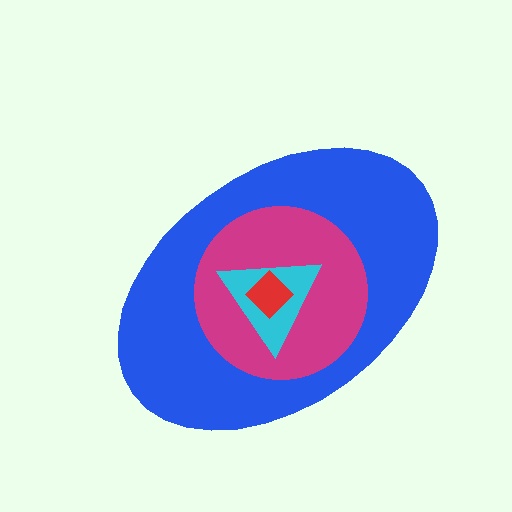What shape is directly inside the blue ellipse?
The magenta circle.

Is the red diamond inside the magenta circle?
Yes.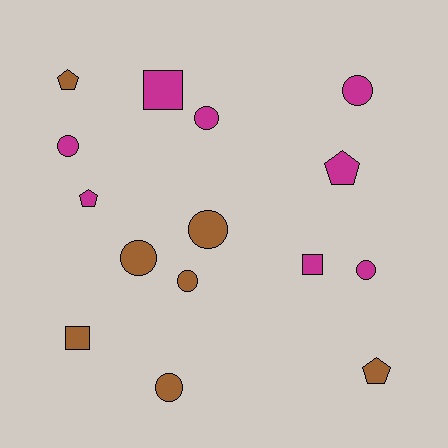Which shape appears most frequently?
Circle, with 8 objects.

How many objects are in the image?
There are 15 objects.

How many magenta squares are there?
There are 2 magenta squares.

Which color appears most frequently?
Magenta, with 8 objects.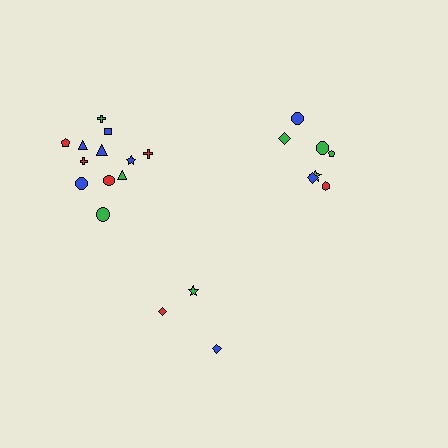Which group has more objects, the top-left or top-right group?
The top-left group.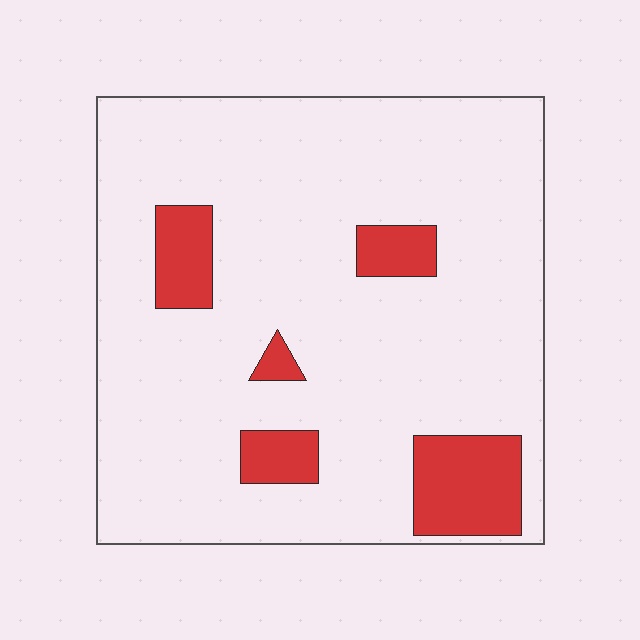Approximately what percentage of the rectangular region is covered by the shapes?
Approximately 15%.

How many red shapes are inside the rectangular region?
5.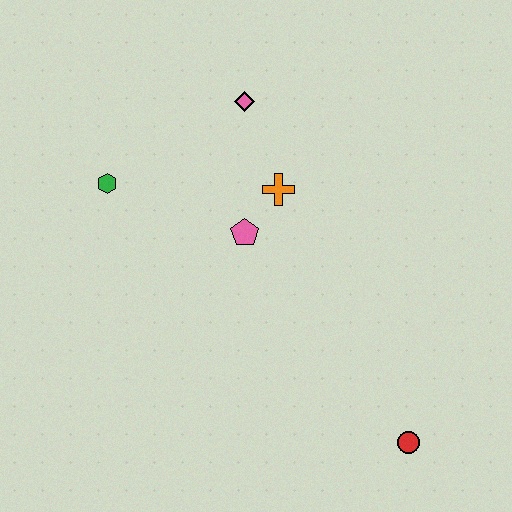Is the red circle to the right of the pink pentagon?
Yes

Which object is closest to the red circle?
The pink pentagon is closest to the red circle.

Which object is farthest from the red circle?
The green hexagon is farthest from the red circle.